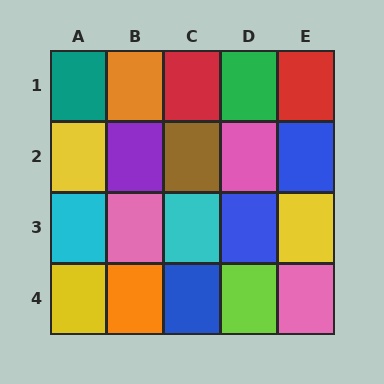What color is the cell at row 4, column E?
Pink.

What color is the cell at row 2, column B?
Purple.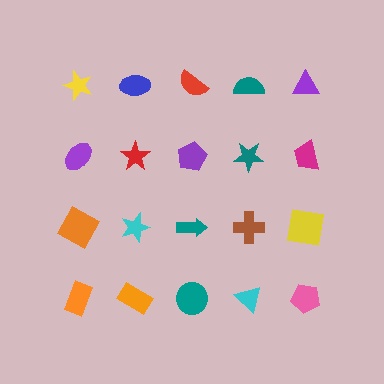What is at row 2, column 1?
A purple ellipse.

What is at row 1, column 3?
A red semicircle.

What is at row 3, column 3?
A teal arrow.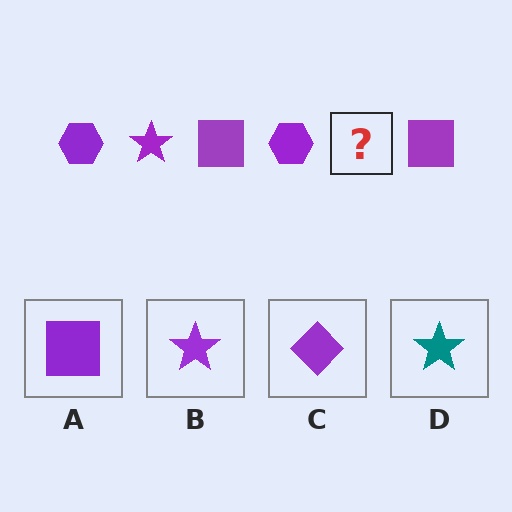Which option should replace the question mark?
Option B.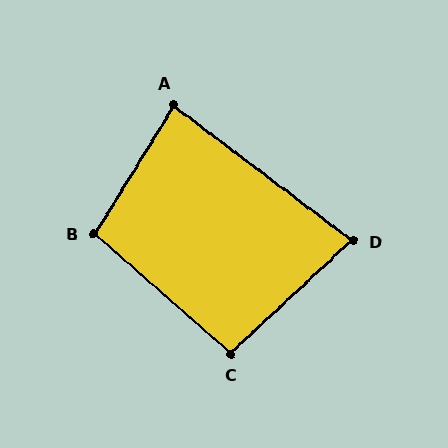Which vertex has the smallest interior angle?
D, at approximately 80 degrees.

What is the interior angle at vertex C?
Approximately 96 degrees (obtuse).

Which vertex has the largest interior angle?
B, at approximately 100 degrees.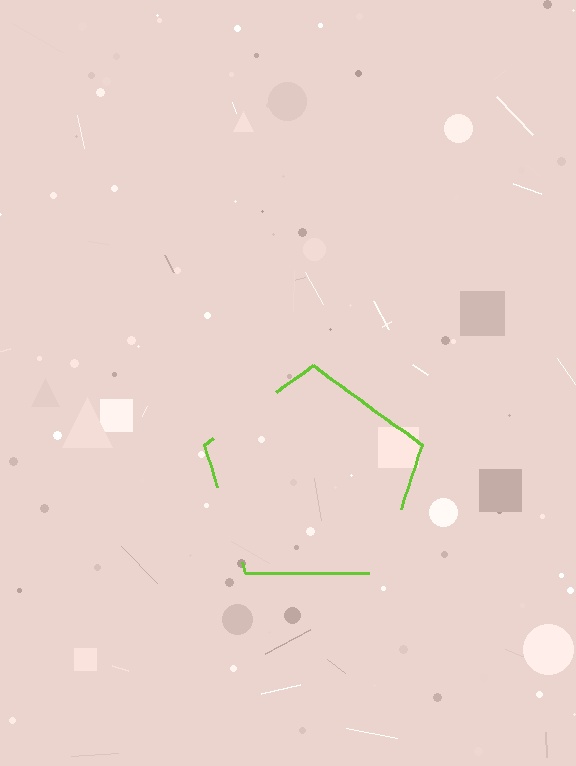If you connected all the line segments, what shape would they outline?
They would outline a pentagon.